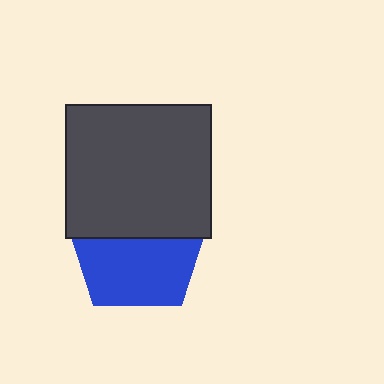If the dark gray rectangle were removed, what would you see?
You would see the complete blue pentagon.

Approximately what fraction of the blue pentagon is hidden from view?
Roughly 46% of the blue pentagon is hidden behind the dark gray rectangle.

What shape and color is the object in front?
The object in front is a dark gray rectangle.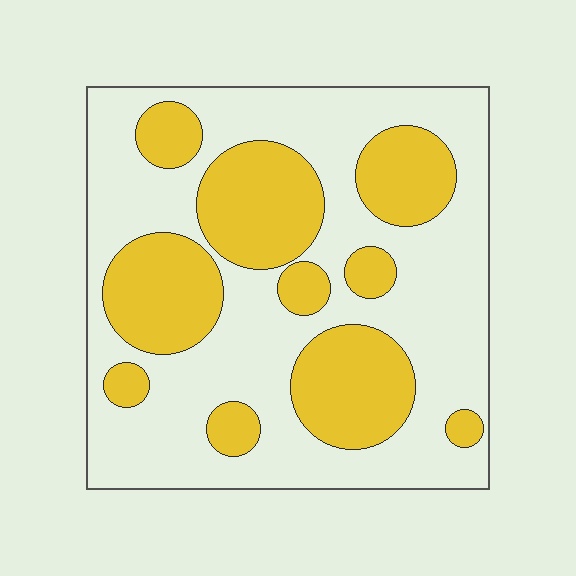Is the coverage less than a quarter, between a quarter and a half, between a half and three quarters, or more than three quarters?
Between a quarter and a half.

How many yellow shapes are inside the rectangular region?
10.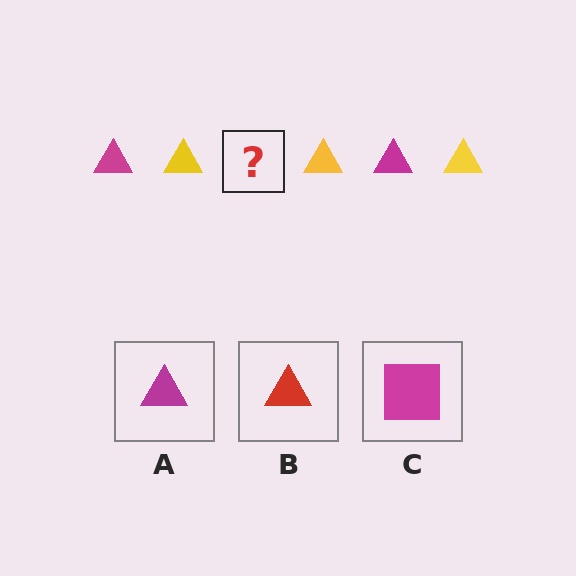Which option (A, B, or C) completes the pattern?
A.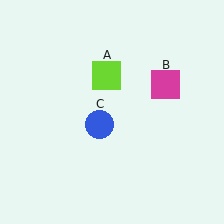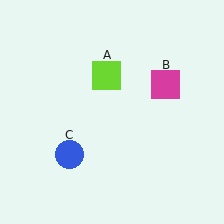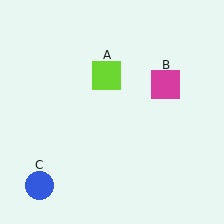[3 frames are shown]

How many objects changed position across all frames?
1 object changed position: blue circle (object C).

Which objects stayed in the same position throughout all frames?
Lime square (object A) and magenta square (object B) remained stationary.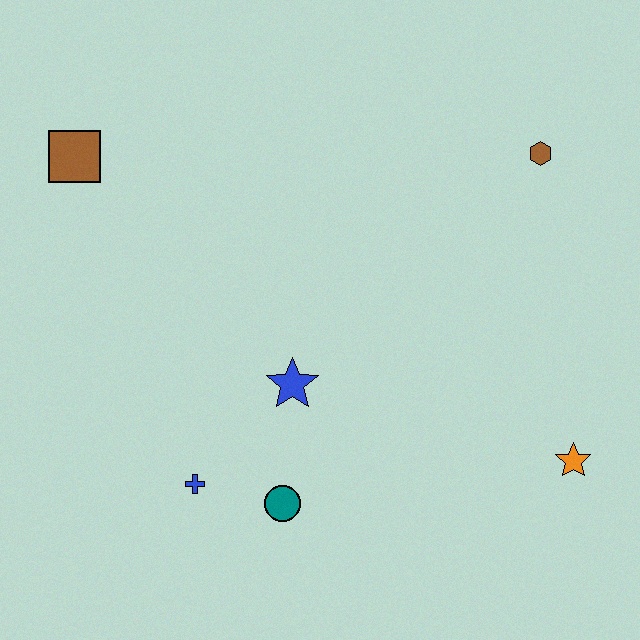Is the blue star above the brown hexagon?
No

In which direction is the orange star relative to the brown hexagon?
The orange star is below the brown hexagon.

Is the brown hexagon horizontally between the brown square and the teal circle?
No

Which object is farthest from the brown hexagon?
The blue cross is farthest from the brown hexagon.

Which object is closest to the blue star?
The teal circle is closest to the blue star.